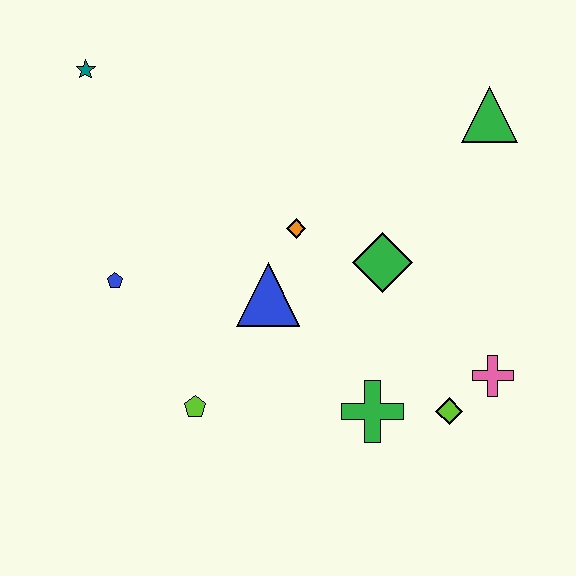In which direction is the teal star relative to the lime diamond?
The teal star is to the left of the lime diamond.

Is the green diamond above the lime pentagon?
Yes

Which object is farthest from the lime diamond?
The teal star is farthest from the lime diamond.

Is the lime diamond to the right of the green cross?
Yes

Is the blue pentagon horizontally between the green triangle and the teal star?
Yes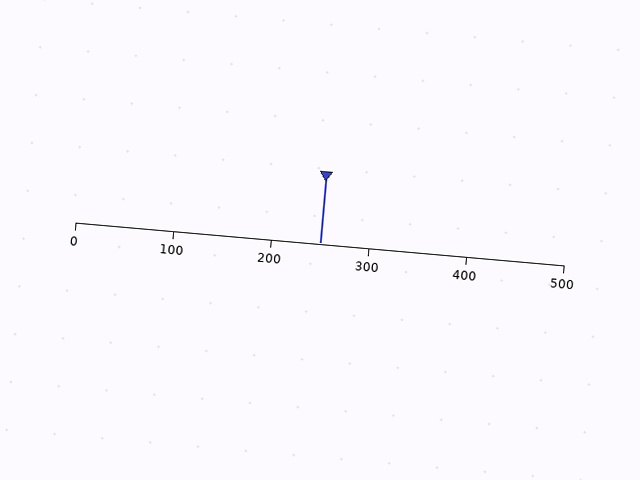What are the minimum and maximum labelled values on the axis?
The axis runs from 0 to 500.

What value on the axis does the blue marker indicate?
The marker indicates approximately 250.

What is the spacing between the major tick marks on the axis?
The major ticks are spaced 100 apart.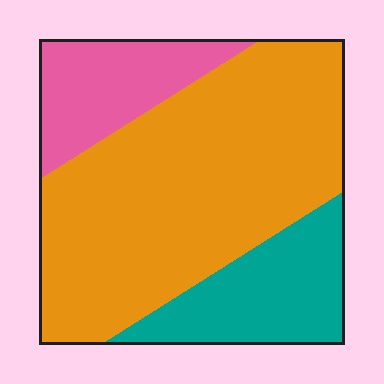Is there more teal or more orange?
Orange.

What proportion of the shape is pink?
Pink takes up less than a quarter of the shape.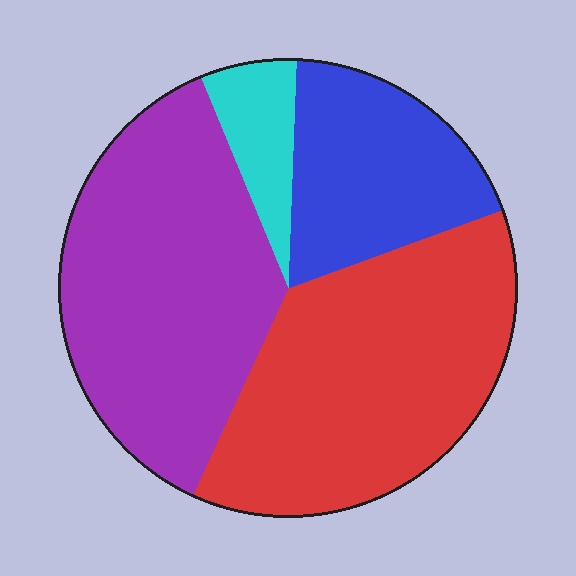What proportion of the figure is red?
Red takes up between a quarter and a half of the figure.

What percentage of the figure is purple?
Purple covers about 35% of the figure.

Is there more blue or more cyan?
Blue.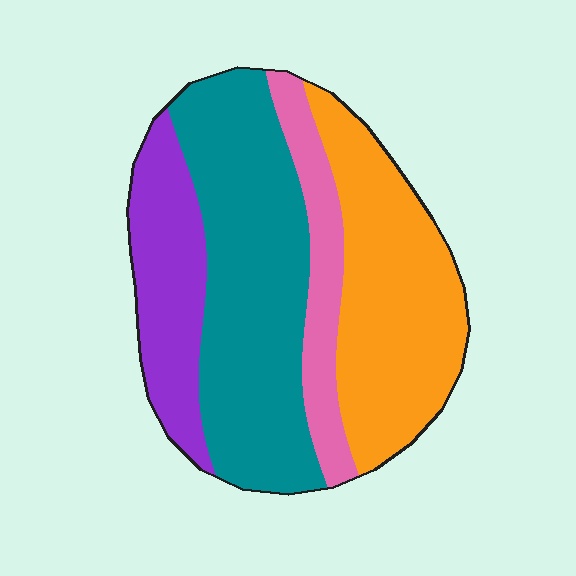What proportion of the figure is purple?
Purple covers roughly 20% of the figure.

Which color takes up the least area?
Pink, at roughly 15%.